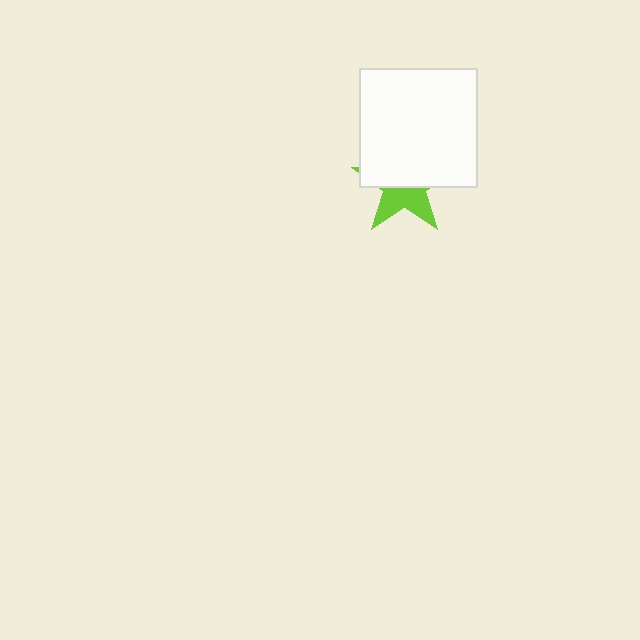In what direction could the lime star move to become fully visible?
The lime star could move down. That would shift it out from behind the white square entirely.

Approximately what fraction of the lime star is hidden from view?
Roughly 57% of the lime star is hidden behind the white square.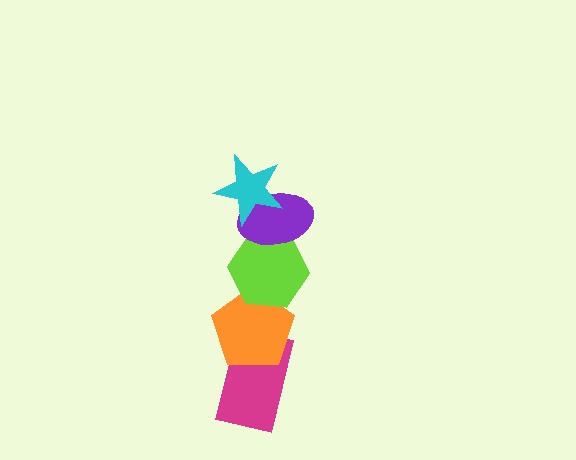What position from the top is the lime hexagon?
The lime hexagon is 3rd from the top.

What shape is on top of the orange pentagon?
The lime hexagon is on top of the orange pentagon.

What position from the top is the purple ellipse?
The purple ellipse is 2nd from the top.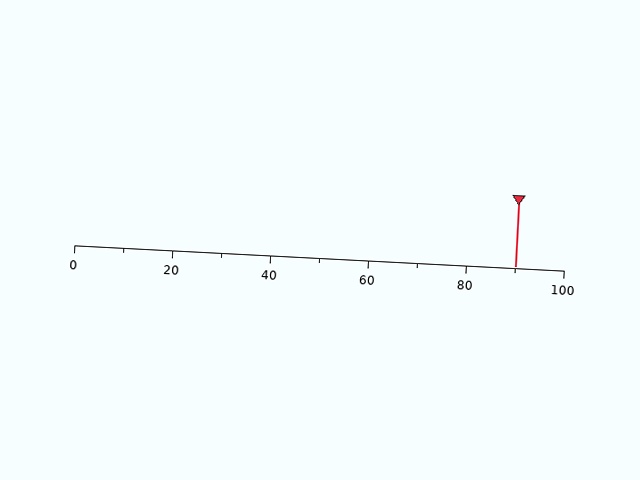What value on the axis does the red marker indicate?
The marker indicates approximately 90.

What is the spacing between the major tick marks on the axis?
The major ticks are spaced 20 apart.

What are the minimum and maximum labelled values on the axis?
The axis runs from 0 to 100.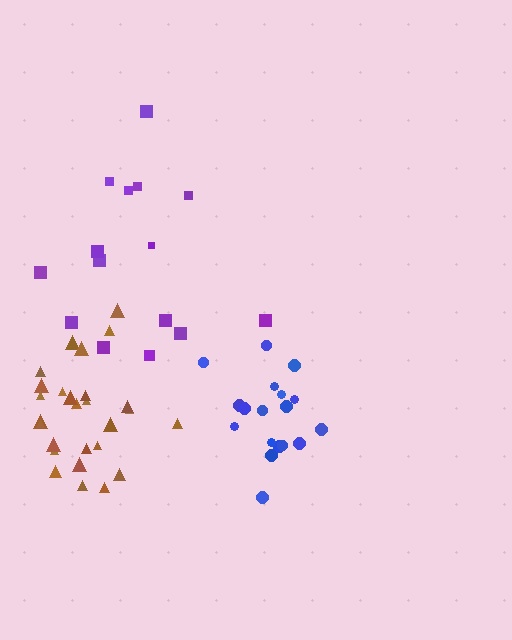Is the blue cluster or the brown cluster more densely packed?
Blue.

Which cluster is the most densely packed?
Blue.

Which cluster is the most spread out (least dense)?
Purple.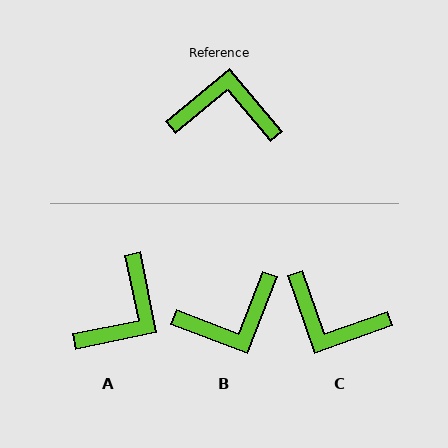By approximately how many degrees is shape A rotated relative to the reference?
Approximately 118 degrees clockwise.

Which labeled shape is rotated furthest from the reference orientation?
C, about 160 degrees away.